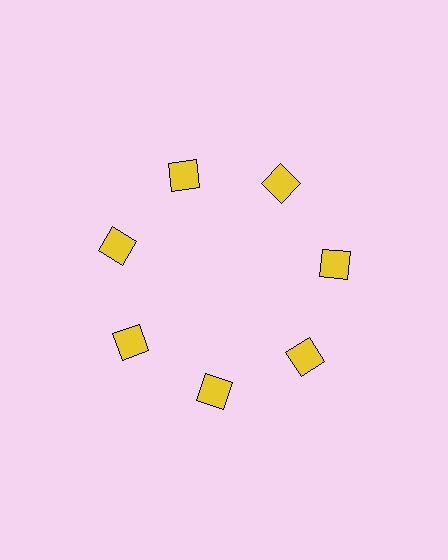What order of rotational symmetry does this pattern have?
This pattern has 7-fold rotational symmetry.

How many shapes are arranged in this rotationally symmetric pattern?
There are 7 shapes, arranged in 7 groups of 1.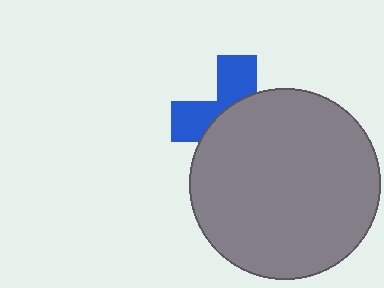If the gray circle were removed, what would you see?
You would see the complete blue cross.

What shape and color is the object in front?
The object in front is a gray circle.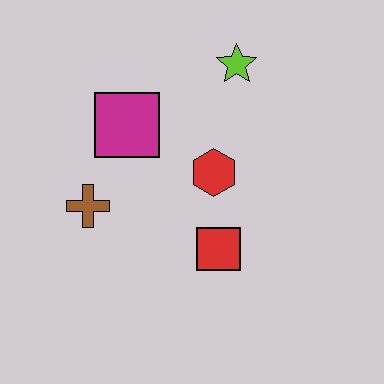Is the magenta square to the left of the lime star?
Yes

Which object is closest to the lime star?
The red hexagon is closest to the lime star.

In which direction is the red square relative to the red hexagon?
The red square is below the red hexagon.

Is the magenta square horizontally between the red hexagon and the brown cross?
Yes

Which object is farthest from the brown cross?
The lime star is farthest from the brown cross.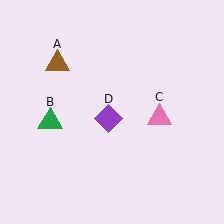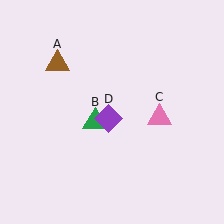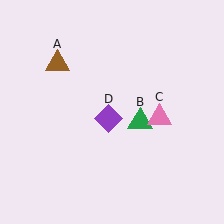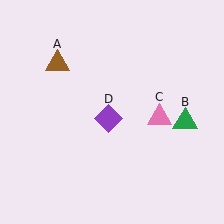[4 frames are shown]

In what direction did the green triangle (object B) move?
The green triangle (object B) moved right.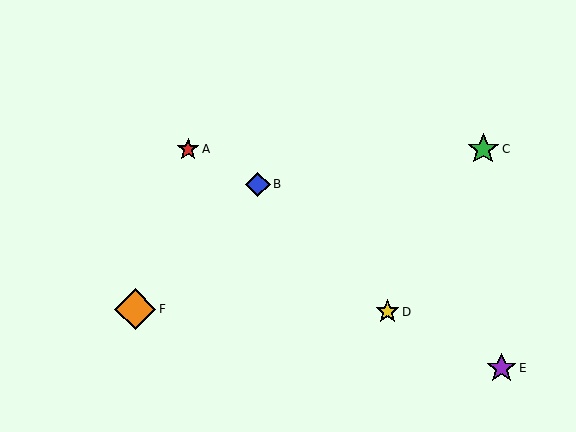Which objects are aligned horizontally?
Objects A, C are aligned horizontally.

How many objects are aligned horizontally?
2 objects (A, C) are aligned horizontally.